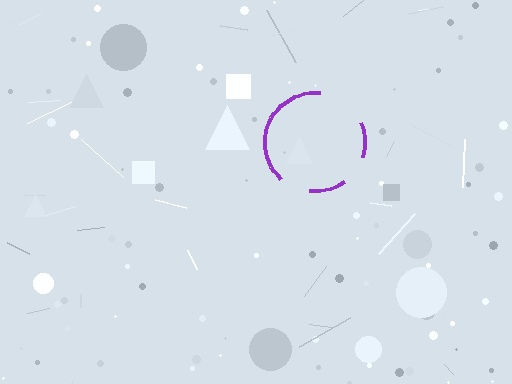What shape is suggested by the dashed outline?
The dashed outline suggests a circle.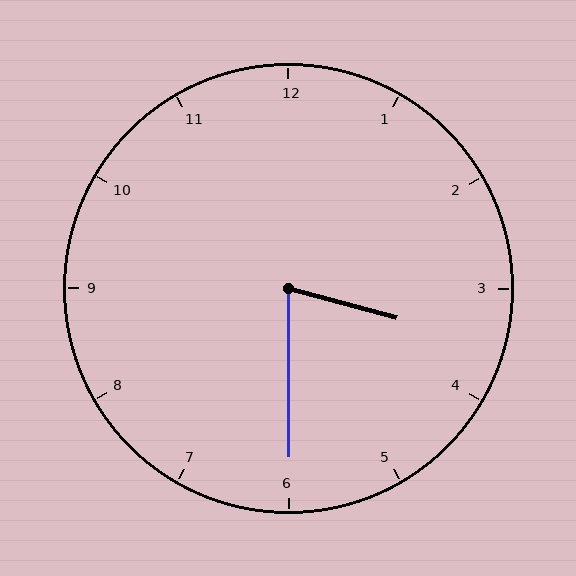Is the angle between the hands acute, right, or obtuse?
It is acute.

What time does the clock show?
3:30.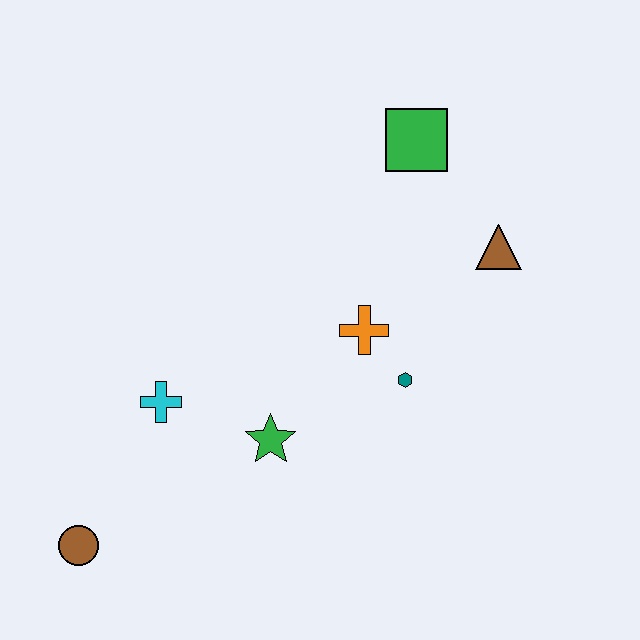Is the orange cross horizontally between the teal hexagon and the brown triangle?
No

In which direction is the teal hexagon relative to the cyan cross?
The teal hexagon is to the right of the cyan cross.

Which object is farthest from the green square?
The brown circle is farthest from the green square.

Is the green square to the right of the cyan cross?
Yes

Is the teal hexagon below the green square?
Yes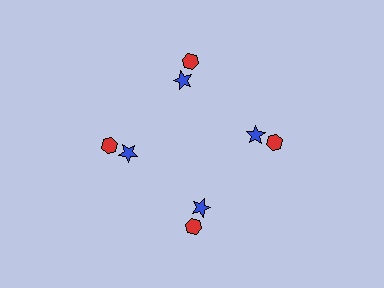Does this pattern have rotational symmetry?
Yes, this pattern has 4-fold rotational symmetry. It looks the same after rotating 90 degrees around the center.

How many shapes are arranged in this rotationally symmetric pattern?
There are 8 shapes, arranged in 4 groups of 2.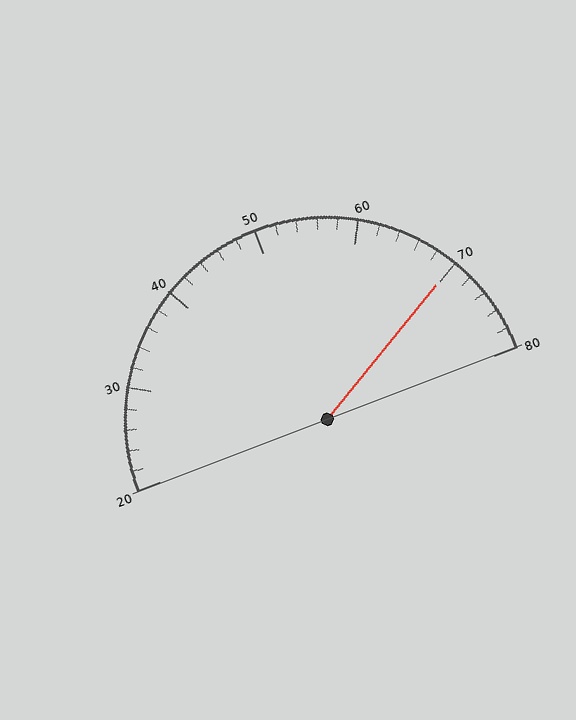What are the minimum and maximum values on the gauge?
The gauge ranges from 20 to 80.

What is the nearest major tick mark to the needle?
The nearest major tick mark is 70.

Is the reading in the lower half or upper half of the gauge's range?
The reading is in the upper half of the range (20 to 80).